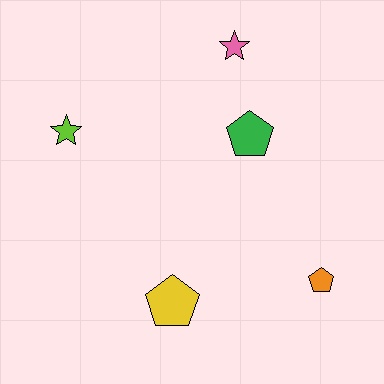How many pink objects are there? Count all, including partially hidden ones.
There is 1 pink object.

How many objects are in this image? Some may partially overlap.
There are 5 objects.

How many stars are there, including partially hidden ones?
There are 2 stars.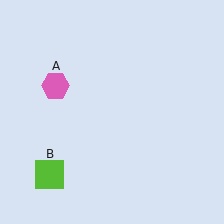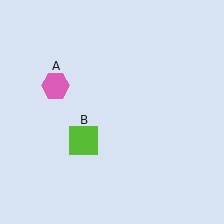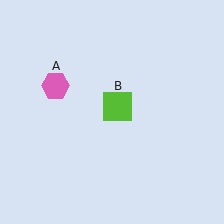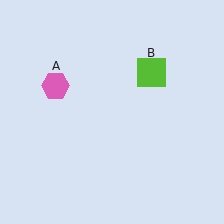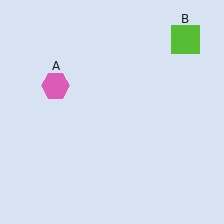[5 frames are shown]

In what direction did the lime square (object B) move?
The lime square (object B) moved up and to the right.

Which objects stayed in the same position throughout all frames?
Pink hexagon (object A) remained stationary.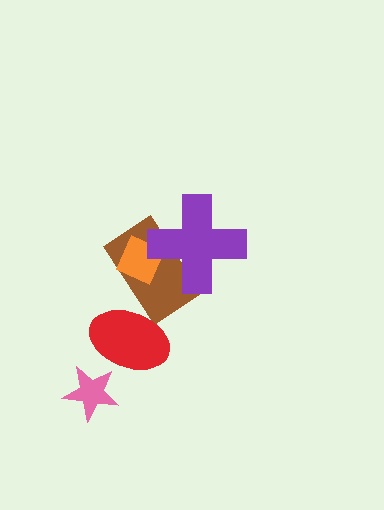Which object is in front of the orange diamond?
The purple cross is in front of the orange diamond.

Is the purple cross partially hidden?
No, no other shape covers it.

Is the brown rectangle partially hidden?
Yes, it is partially covered by another shape.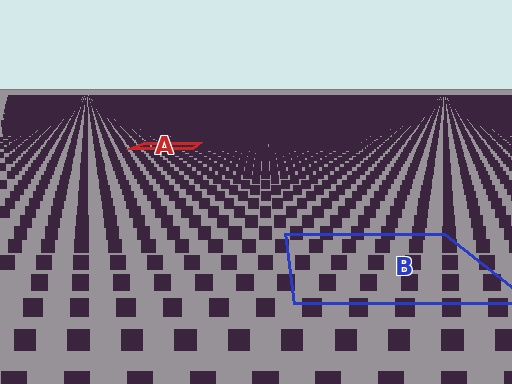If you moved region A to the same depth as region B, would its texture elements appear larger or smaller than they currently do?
They would appear larger. At a closer depth, the same texture elements are projected at a bigger on-screen size.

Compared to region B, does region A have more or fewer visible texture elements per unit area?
Region A has more texture elements per unit area — they are packed more densely because it is farther away.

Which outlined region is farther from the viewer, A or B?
Region A is farther from the viewer — the texture elements inside it appear smaller and more densely packed.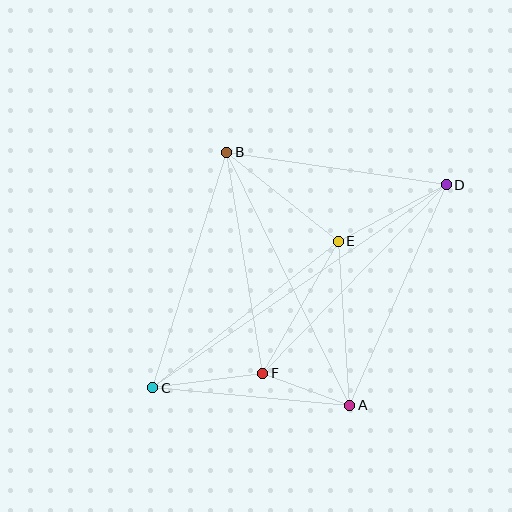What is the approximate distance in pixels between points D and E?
The distance between D and E is approximately 122 pixels.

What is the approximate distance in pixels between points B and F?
The distance between B and F is approximately 224 pixels.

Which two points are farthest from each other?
Points C and D are farthest from each other.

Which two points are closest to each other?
Points A and F are closest to each other.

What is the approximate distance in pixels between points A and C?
The distance between A and C is approximately 198 pixels.